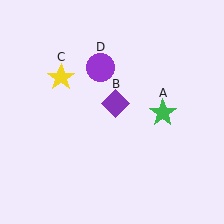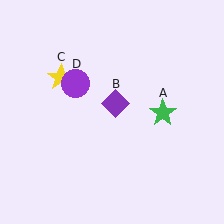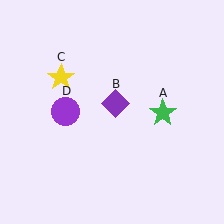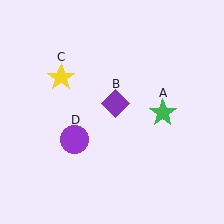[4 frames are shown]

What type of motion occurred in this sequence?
The purple circle (object D) rotated counterclockwise around the center of the scene.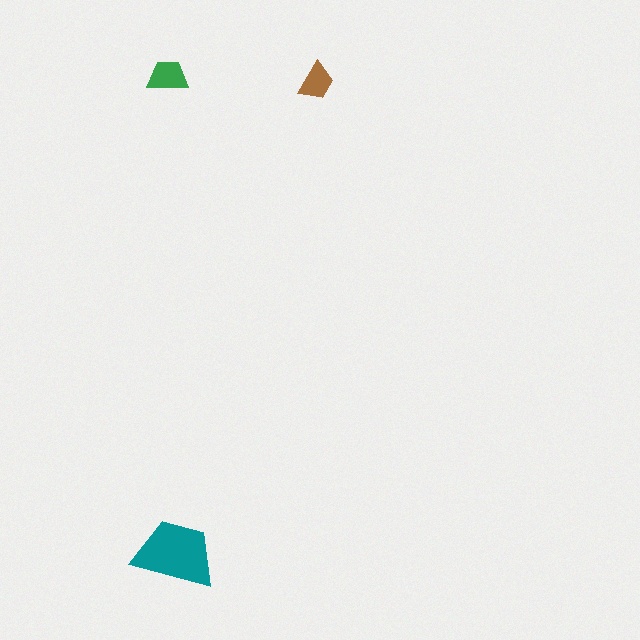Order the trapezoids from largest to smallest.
the teal one, the green one, the brown one.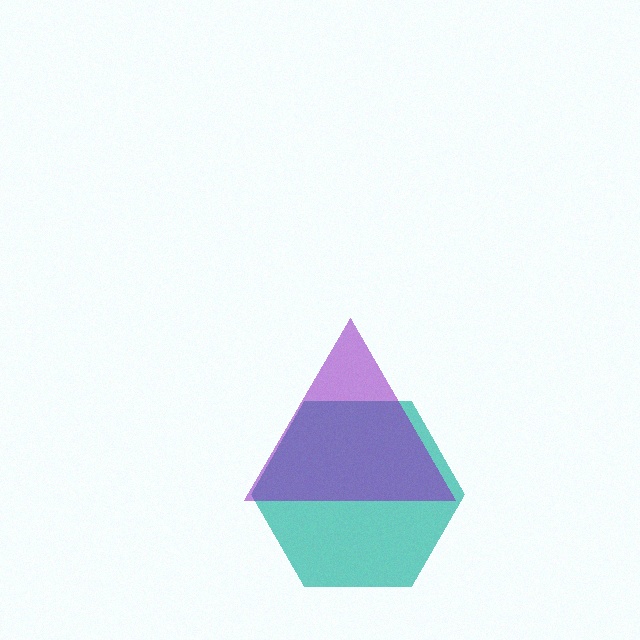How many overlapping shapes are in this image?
There are 2 overlapping shapes in the image.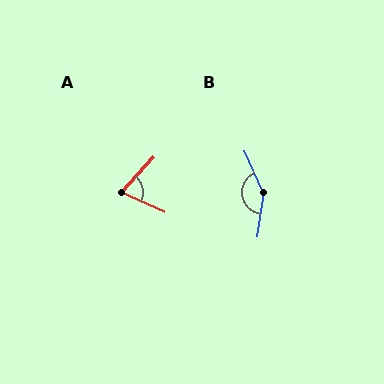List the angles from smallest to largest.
A (72°), B (148°).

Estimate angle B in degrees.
Approximately 148 degrees.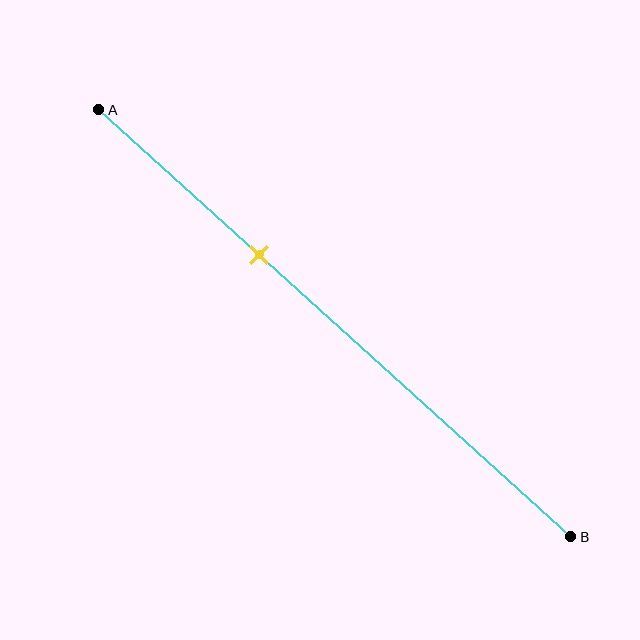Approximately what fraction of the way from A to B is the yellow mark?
The yellow mark is approximately 35% of the way from A to B.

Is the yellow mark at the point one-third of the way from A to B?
Yes, the mark is approximately at the one-third point.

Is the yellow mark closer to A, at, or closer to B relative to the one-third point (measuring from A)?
The yellow mark is approximately at the one-third point of segment AB.